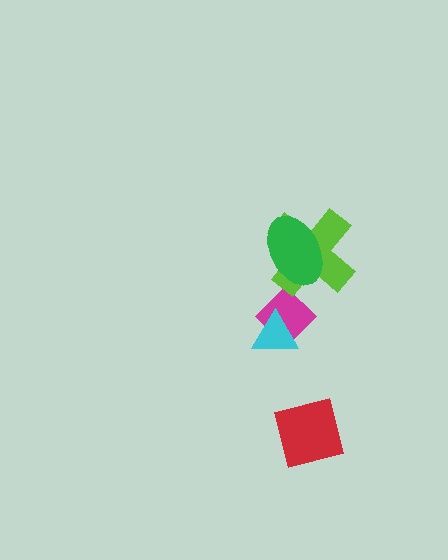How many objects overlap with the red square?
0 objects overlap with the red square.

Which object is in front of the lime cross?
The green ellipse is in front of the lime cross.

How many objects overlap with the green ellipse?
1 object overlaps with the green ellipse.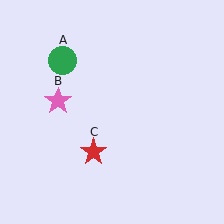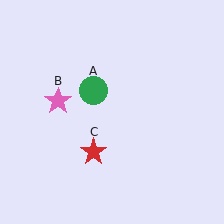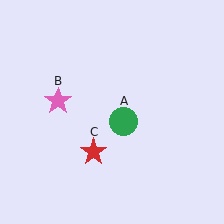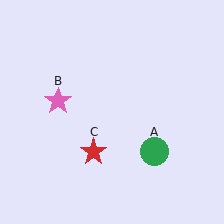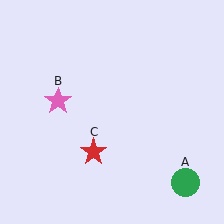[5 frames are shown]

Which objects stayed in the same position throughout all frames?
Pink star (object B) and red star (object C) remained stationary.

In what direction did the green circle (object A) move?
The green circle (object A) moved down and to the right.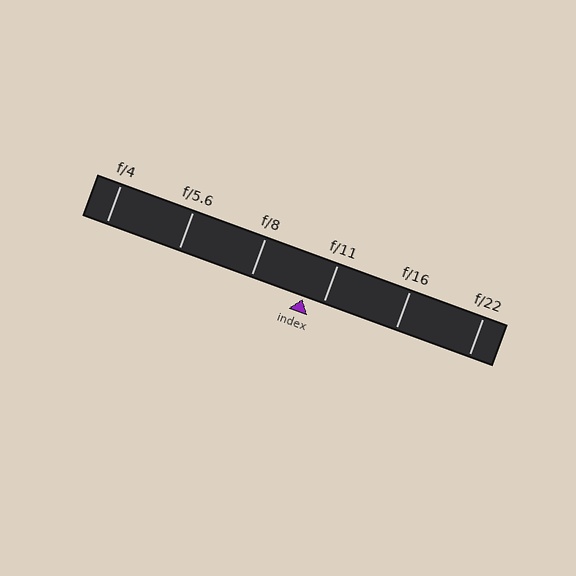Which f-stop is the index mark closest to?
The index mark is closest to f/11.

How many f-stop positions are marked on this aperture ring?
There are 6 f-stop positions marked.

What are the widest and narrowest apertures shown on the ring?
The widest aperture shown is f/4 and the narrowest is f/22.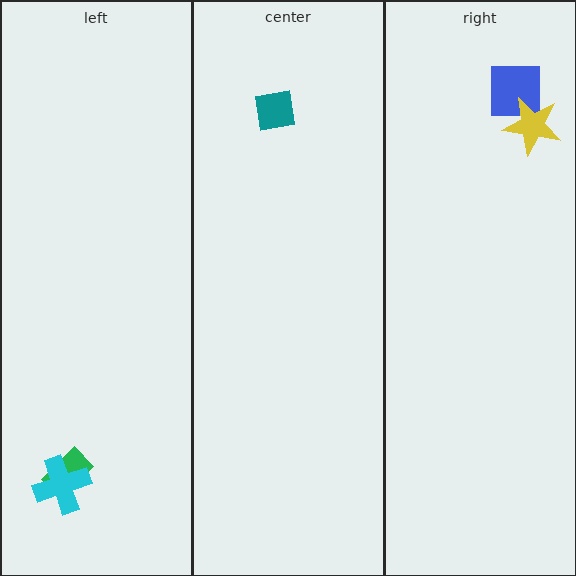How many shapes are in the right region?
2.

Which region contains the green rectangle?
The left region.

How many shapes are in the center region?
1.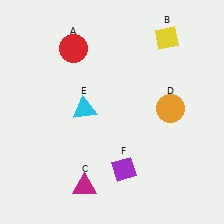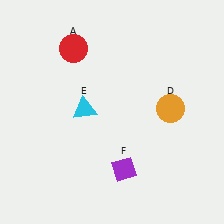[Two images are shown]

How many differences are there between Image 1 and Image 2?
There are 2 differences between the two images.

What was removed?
The yellow diamond (B), the magenta triangle (C) were removed in Image 2.